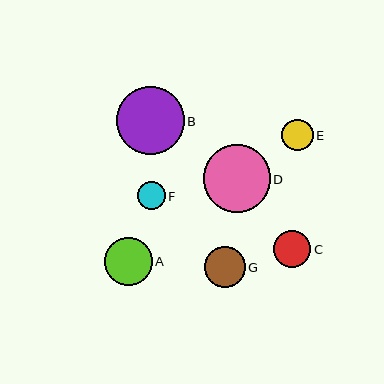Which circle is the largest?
Circle B is the largest with a size of approximately 68 pixels.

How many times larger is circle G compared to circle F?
Circle G is approximately 1.5 times the size of circle F.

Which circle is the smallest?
Circle F is the smallest with a size of approximately 28 pixels.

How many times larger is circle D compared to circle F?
Circle D is approximately 2.4 times the size of circle F.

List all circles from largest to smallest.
From largest to smallest: B, D, A, G, C, E, F.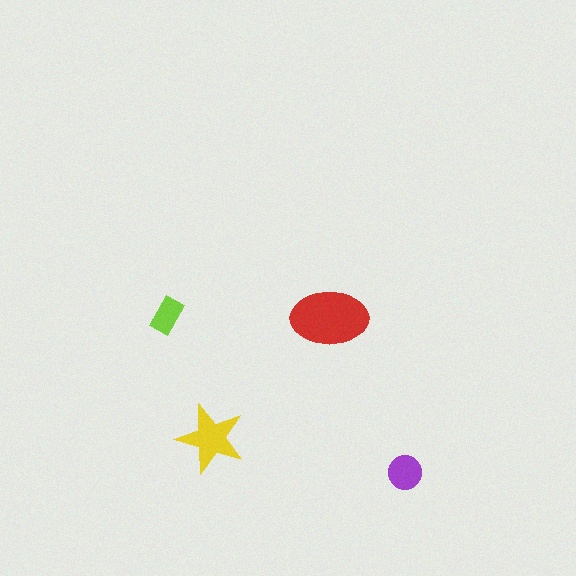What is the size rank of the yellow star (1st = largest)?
2nd.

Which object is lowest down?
The purple circle is bottommost.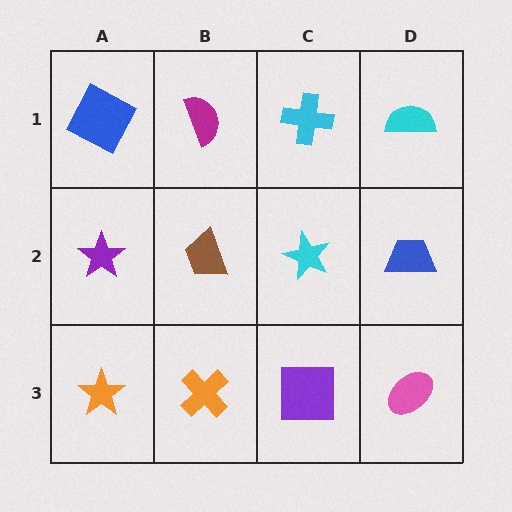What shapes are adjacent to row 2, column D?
A cyan semicircle (row 1, column D), a pink ellipse (row 3, column D), a cyan star (row 2, column C).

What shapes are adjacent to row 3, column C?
A cyan star (row 2, column C), an orange cross (row 3, column B), a pink ellipse (row 3, column D).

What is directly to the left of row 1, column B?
A blue square.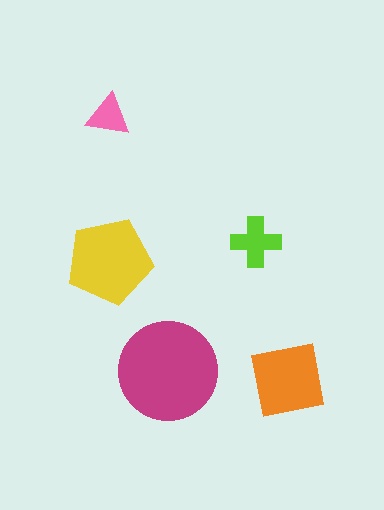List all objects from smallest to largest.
The pink triangle, the lime cross, the orange square, the yellow pentagon, the magenta circle.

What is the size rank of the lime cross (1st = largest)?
4th.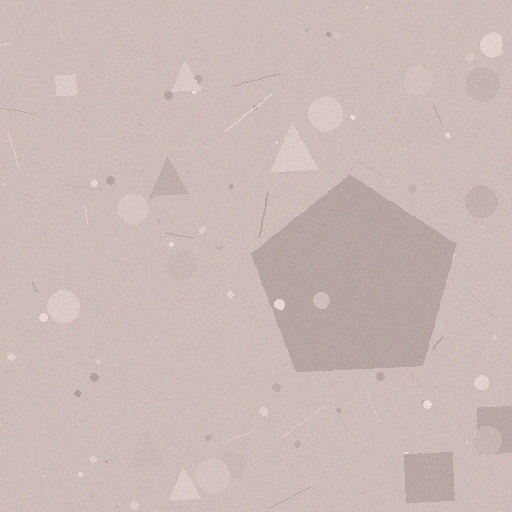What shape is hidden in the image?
A pentagon is hidden in the image.